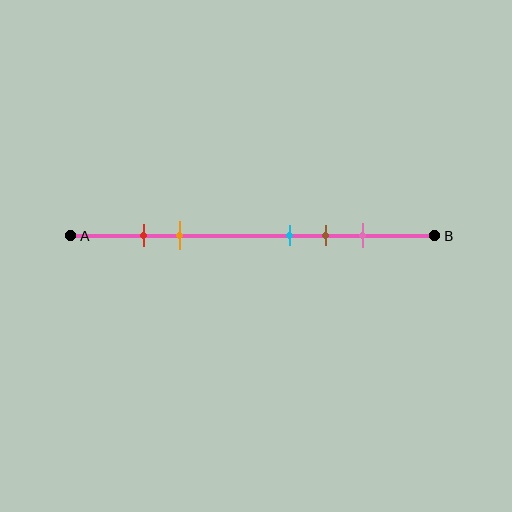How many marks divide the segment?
There are 5 marks dividing the segment.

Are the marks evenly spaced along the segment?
No, the marks are not evenly spaced.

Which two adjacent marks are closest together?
The red and orange marks are the closest adjacent pair.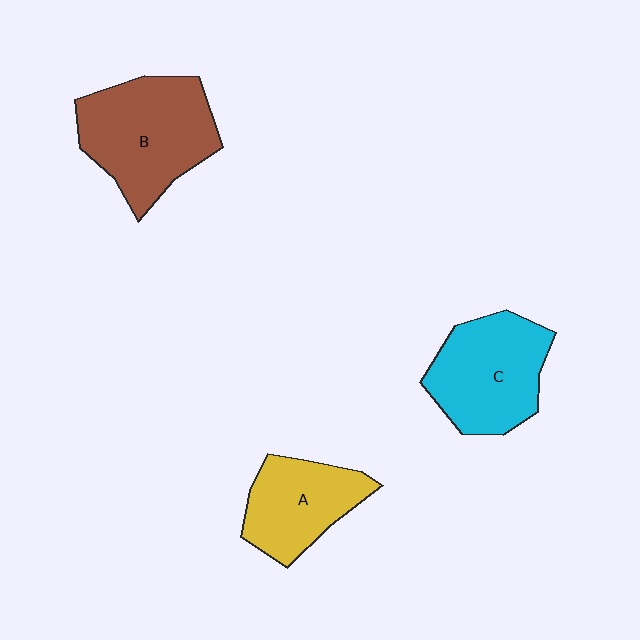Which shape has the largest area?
Shape B (brown).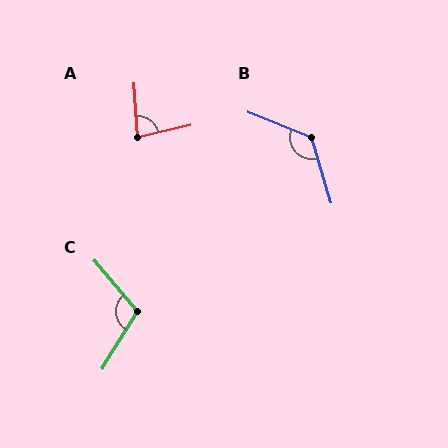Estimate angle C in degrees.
Approximately 109 degrees.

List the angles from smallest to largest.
A (81°), C (109°), B (128°).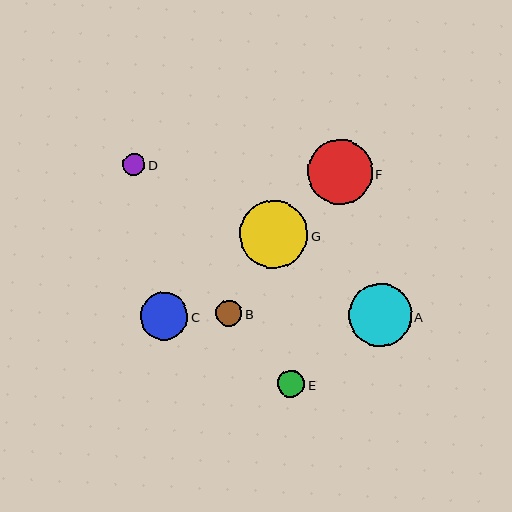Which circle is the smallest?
Circle D is the smallest with a size of approximately 22 pixels.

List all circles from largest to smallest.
From largest to smallest: G, F, A, C, E, B, D.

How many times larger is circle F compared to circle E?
Circle F is approximately 2.3 times the size of circle E.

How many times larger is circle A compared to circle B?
Circle A is approximately 2.4 times the size of circle B.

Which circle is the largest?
Circle G is the largest with a size of approximately 68 pixels.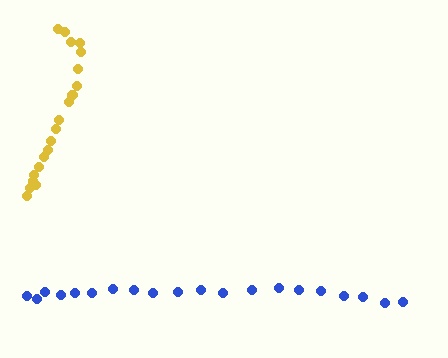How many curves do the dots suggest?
There are 2 distinct paths.